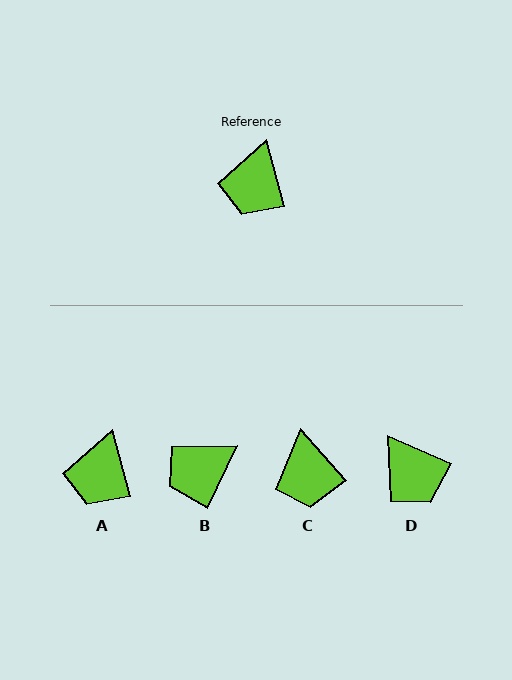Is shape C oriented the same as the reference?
No, it is off by about 26 degrees.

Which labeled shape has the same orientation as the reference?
A.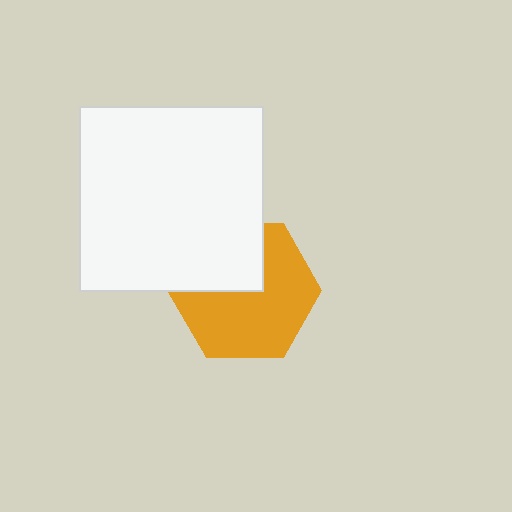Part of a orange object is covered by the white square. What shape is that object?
It is a hexagon.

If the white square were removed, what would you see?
You would see the complete orange hexagon.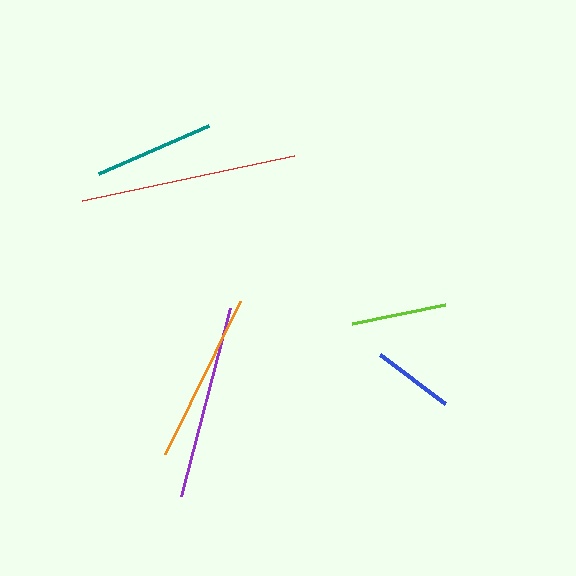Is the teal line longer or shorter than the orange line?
The orange line is longer than the teal line.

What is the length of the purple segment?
The purple segment is approximately 195 pixels long.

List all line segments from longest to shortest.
From longest to shortest: red, purple, orange, teal, lime, blue.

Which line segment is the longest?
The red line is the longest at approximately 217 pixels.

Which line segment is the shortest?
The blue line is the shortest at approximately 82 pixels.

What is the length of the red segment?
The red segment is approximately 217 pixels long.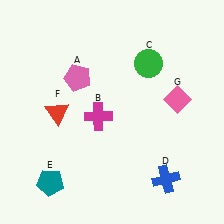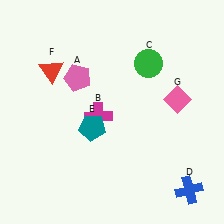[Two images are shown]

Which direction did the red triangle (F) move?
The red triangle (F) moved up.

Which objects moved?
The objects that moved are: the blue cross (D), the teal pentagon (E), the red triangle (F).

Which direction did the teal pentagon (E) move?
The teal pentagon (E) moved up.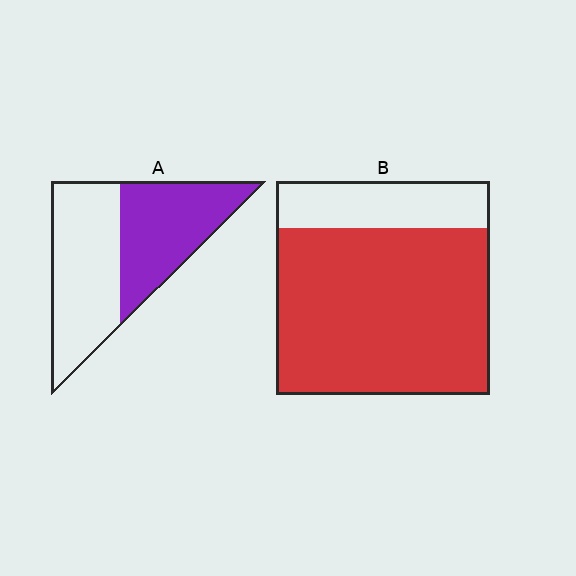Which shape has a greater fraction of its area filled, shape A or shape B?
Shape B.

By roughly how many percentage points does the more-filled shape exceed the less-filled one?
By roughly 30 percentage points (B over A).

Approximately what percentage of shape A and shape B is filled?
A is approximately 45% and B is approximately 80%.